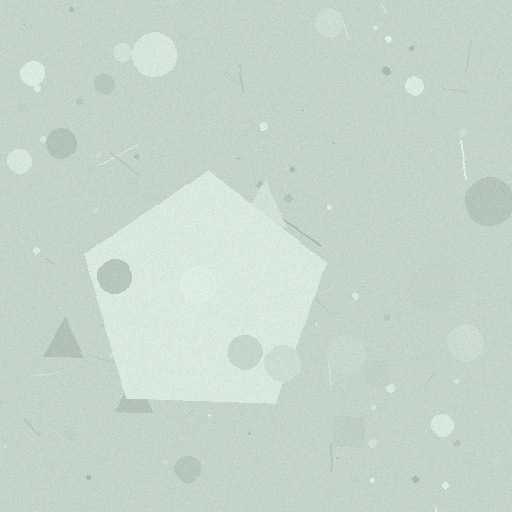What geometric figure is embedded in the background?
A pentagon is embedded in the background.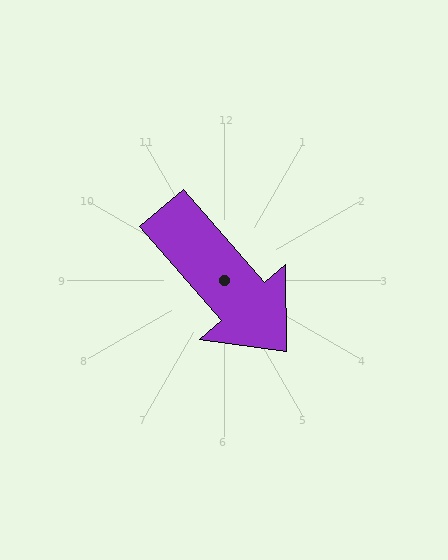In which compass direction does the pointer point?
Southeast.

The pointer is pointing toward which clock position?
Roughly 5 o'clock.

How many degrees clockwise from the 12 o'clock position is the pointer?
Approximately 139 degrees.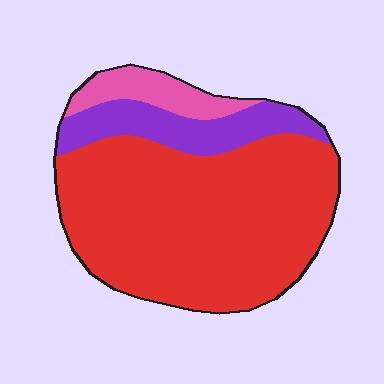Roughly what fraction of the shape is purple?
Purple takes up about one sixth (1/6) of the shape.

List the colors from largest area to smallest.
From largest to smallest: red, purple, pink.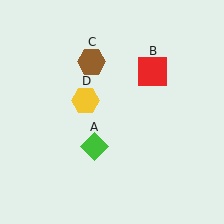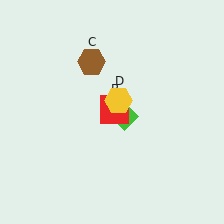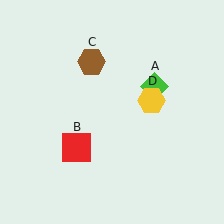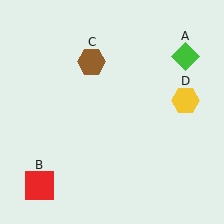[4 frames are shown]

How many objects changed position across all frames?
3 objects changed position: green diamond (object A), red square (object B), yellow hexagon (object D).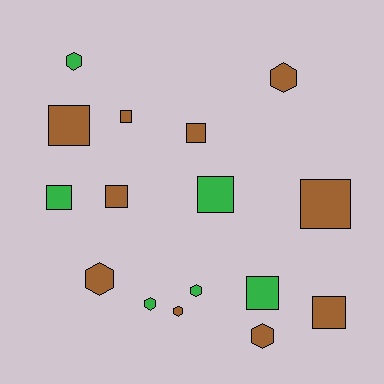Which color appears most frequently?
Brown, with 10 objects.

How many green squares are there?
There are 3 green squares.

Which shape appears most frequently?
Square, with 9 objects.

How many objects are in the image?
There are 16 objects.